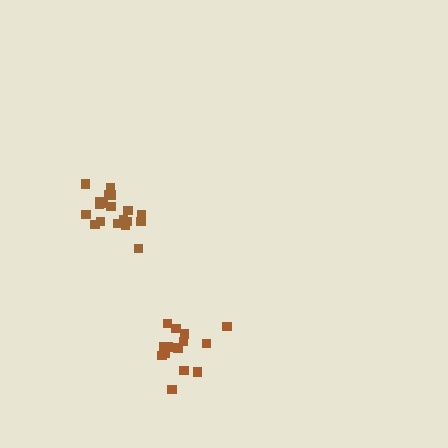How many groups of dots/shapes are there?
There are 2 groups.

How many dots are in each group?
Group 1: 19 dots, Group 2: 15 dots (34 total).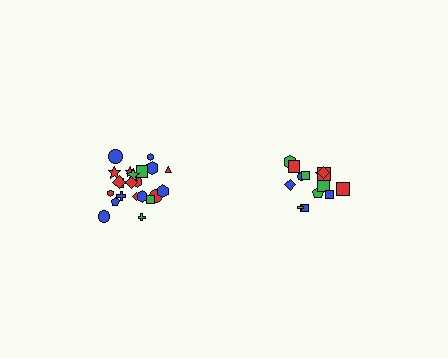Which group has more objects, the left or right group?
The left group.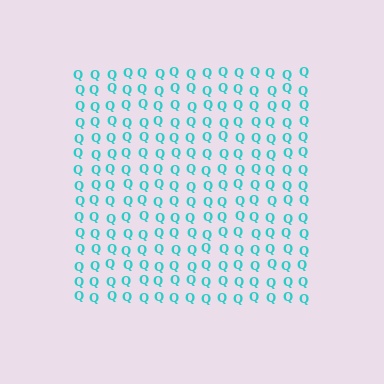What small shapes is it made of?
It is made of small letter Q's.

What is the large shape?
The large shape is a square.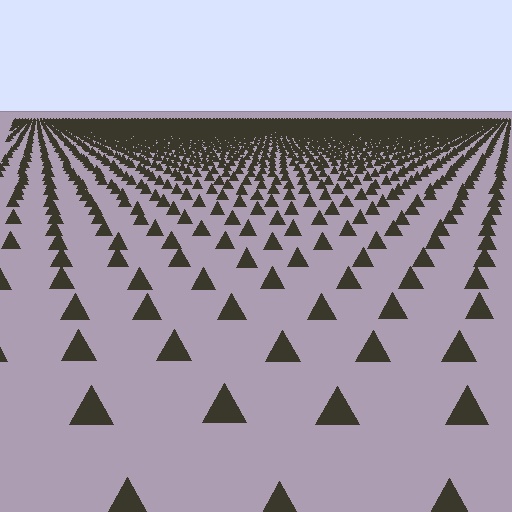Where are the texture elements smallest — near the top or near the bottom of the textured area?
Near the top.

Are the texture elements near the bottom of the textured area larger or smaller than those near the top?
Larger. Near the bottom, elements are closer to the viewer and appear at a bigger on-screen size.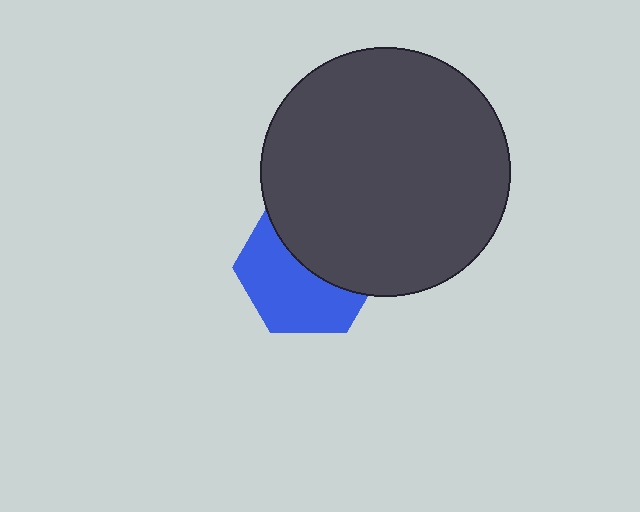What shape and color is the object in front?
The object in front is a dark gray circle.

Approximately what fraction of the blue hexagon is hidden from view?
Roughly 47% of the blue hexagon is hidden behind the dark gray circle.